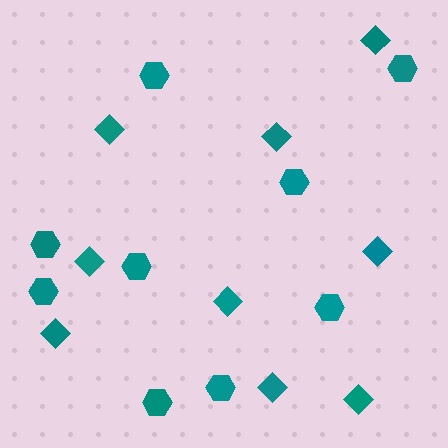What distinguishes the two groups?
There are 2 groups: one group of hexagons (9) and one group of diamonds (9).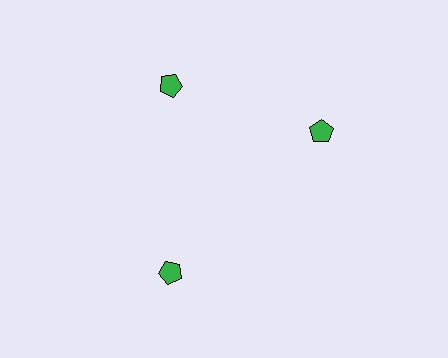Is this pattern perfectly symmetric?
No. The 3 green pentagons are arranged in a ring, but one element near the 3 o'clock position is rotated out of alignment along the ring, breaking the 3-fold rotational symmetry.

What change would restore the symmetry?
The symmetry would be restored by rotating it back into even spacing with its neighbors so that all 3 pentagons sit at equal angles and equal distance from the center.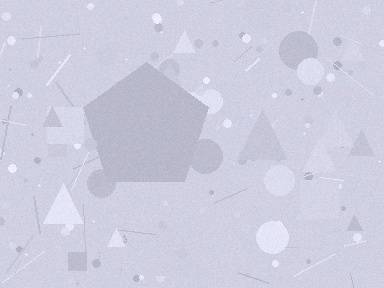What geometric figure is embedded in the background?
A pentagon is embedded in the background.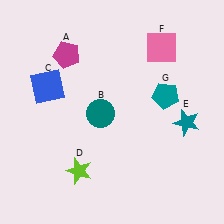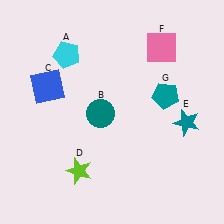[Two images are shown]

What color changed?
The pentagon (A) changed from magenta in Image 1 to cyan in Image 2.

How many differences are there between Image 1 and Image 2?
There is 1 difference between the two images.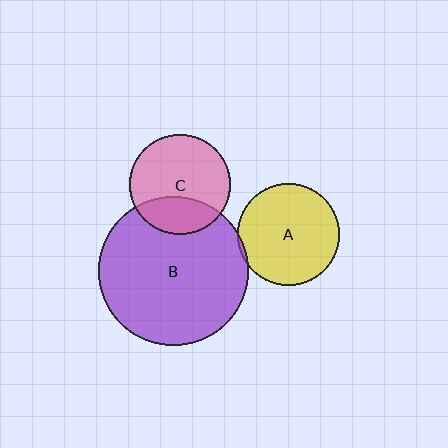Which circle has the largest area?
Circle B (purple).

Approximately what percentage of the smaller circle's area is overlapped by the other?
Approximately 5%.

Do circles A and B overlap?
Yes.